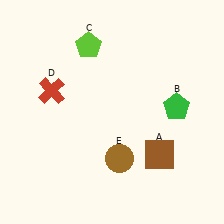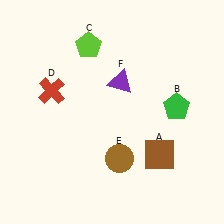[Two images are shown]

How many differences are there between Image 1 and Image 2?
There is 1 difference between the two images.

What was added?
A purple triangle (F) was added in Image 2.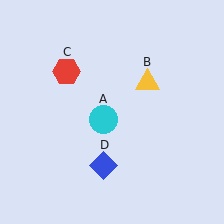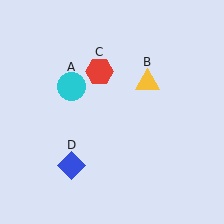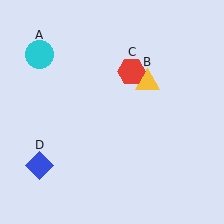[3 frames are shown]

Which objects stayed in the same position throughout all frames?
Yellow triangle (object B) remained stationary.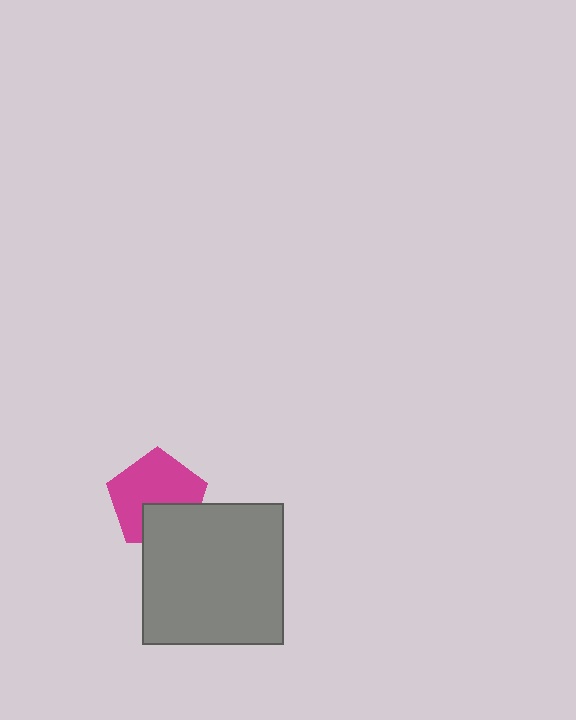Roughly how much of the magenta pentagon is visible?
Most of it is visible (roughly 69%).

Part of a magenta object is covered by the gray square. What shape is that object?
It is a pentagon.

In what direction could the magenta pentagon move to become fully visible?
The magenta pentagon could move up. That would shift it out from behind the gray square entirely.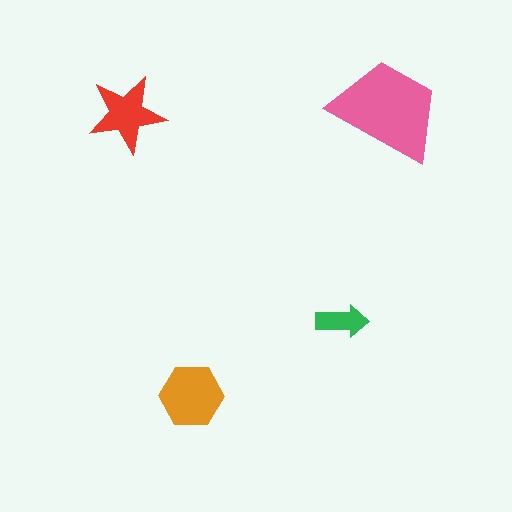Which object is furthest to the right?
The pink trapezoid is rightmost.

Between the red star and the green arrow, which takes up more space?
The red star.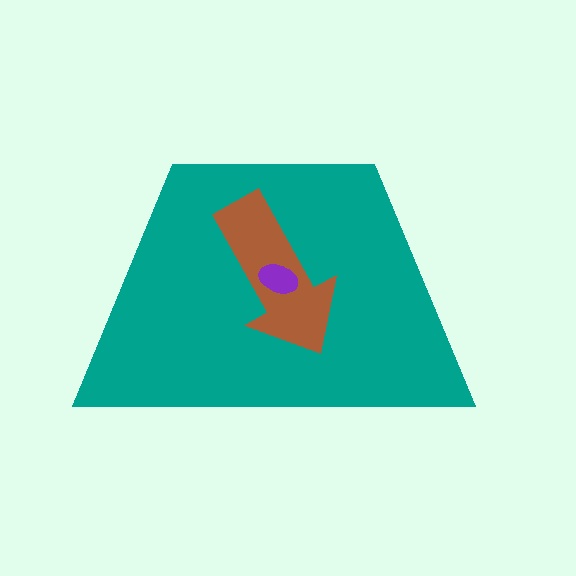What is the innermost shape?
The purple ellipse.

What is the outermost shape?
The teal trapezoid.